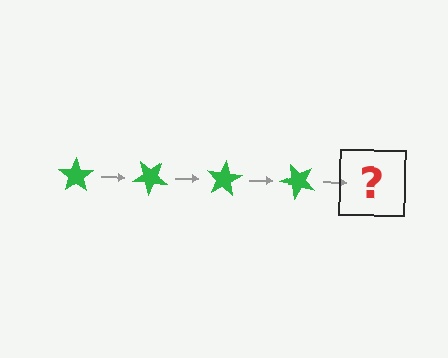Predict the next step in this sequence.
The next step is a green star rotated 160 degrees.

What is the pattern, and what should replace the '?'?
The pattern is that the star rotates 40 degrees each step. The '?' should be a green star rotated 160 degrees.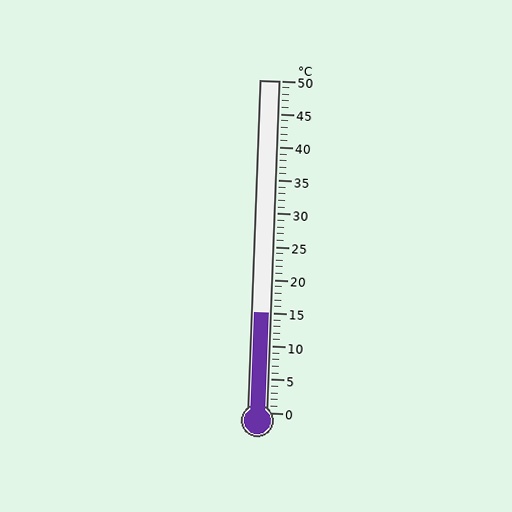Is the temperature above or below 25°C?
The temperature is below 25°C.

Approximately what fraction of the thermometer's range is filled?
The thermometer is filled to approximately 30% of its range.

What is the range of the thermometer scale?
The thermometer scale ranges from 0°C to 50°C.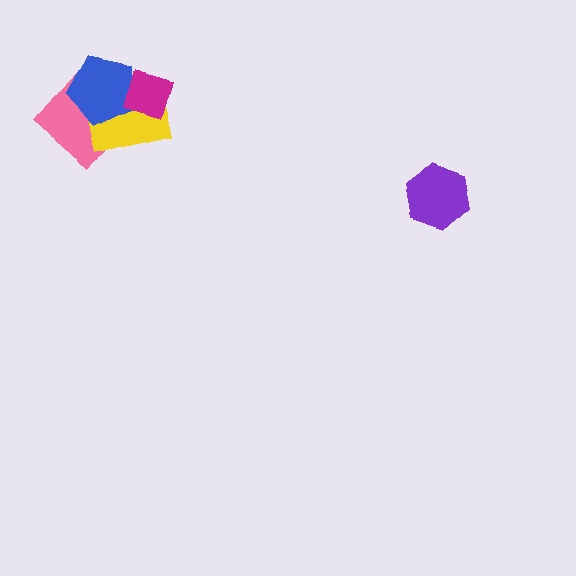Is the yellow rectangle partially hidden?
Yes, it is partially covered by another shape.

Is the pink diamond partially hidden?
Yes, it is partially covered by another shape.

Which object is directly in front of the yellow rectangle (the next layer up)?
The blue pentagon is directly in front of the yellow rectangle.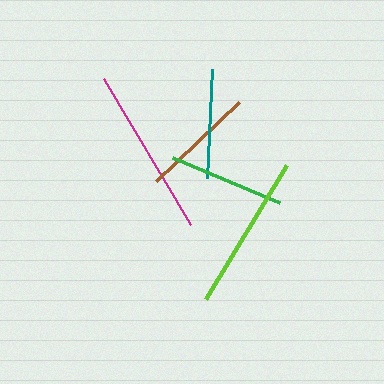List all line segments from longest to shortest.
From longest to shortest: magenta, lime, green, brown, teal.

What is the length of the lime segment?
The lime segment is approximately 157 pixels long.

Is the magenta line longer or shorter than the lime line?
The magenta line is longer than the lime line.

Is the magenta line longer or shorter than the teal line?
The magenta line is longer than the teal line.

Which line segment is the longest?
The magenta line is the longest at approximately 170 pixels.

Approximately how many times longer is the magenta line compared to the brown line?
The magenta line is approximately 1.5 times the length of the brown line.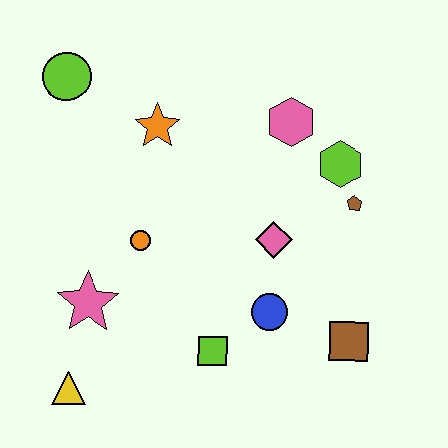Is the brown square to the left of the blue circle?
No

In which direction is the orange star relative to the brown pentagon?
The orange star is to the left of the brown pentagon.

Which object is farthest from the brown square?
The lime circle is farthest from the brown square.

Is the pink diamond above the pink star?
Yes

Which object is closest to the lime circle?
The orange star is closest to the lime circle.